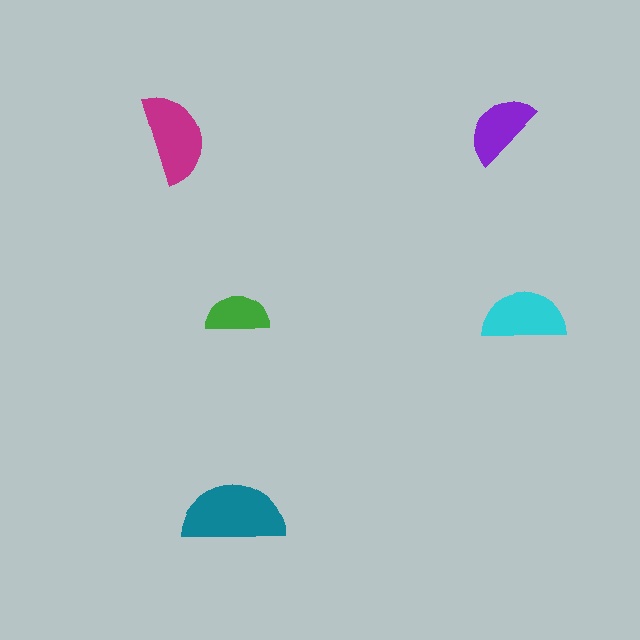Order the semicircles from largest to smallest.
the teal one, the magenta one, the cyan one, the purple one, the green one.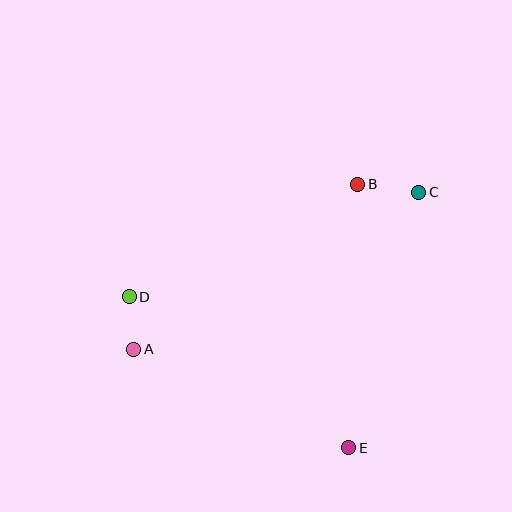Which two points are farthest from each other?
Points A and C are farthest from each other.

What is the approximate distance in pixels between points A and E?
The distance between A and E is approximately 236 pixels.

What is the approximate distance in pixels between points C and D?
The distance between C and D is approximately 308 pixels.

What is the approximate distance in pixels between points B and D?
The distance between B and D is approximately 255 pixels.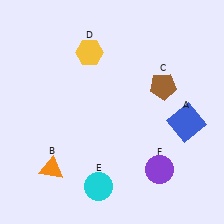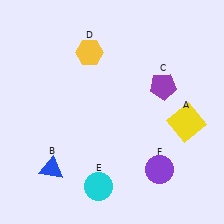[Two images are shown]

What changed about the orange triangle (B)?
In Image 1, B is orange. In Image 2, it changed to blue.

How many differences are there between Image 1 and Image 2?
There are 3 differences between the two images.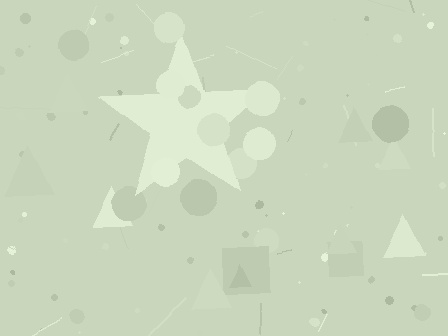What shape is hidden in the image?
A star is hidden in the image.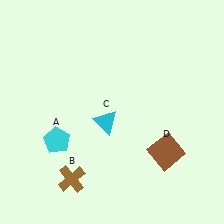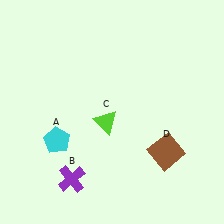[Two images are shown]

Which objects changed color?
B changed from brown to purple. C changed from cyan to lime.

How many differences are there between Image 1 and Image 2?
There are 2 differences between the two images.